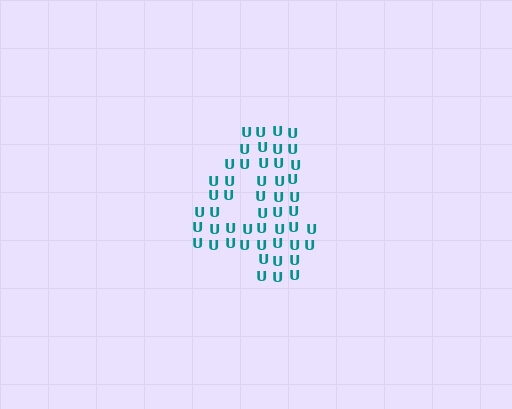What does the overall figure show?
The overall figure shows the digit 4.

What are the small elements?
The small elements are letter U's.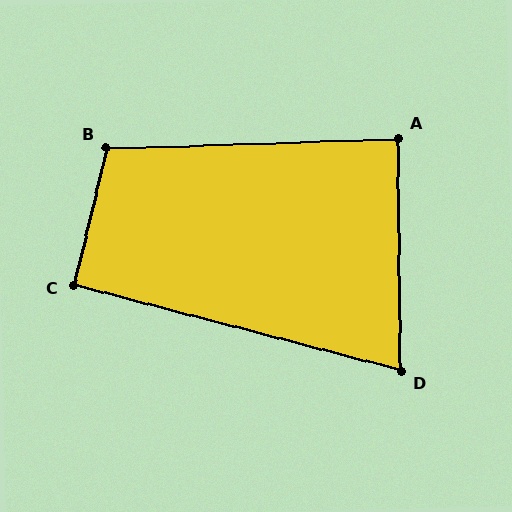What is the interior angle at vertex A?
Approximately 89 degrees (approximately right).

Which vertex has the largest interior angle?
B, at approximately 105 degrees.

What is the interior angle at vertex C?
Approximately 91 degrees (approximately right).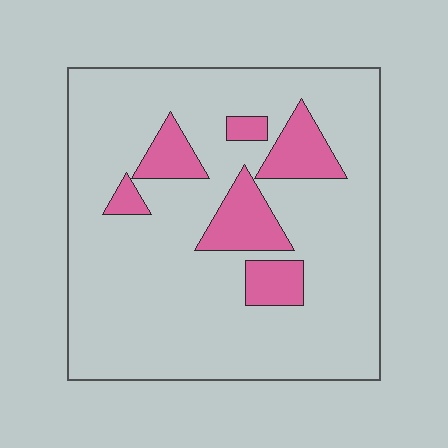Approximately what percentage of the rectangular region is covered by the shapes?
Approximately 15%.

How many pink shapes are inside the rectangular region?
6.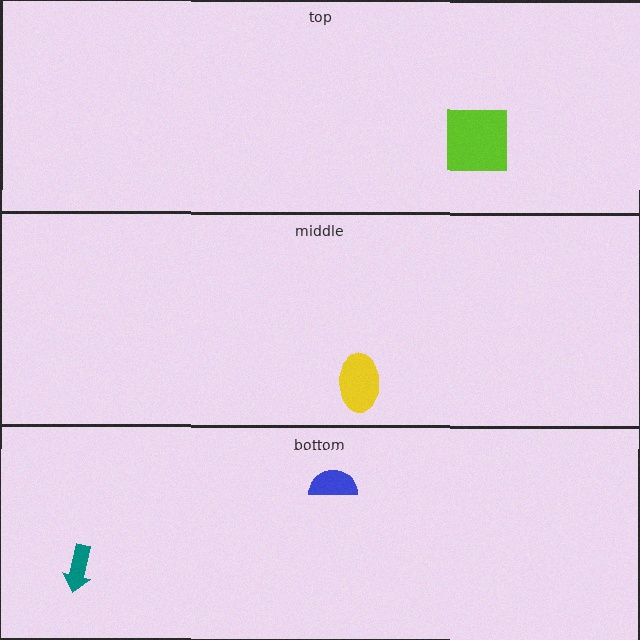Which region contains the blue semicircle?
The bottom region.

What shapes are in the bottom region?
The teal arrow, the blue semicircle.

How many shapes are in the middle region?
1.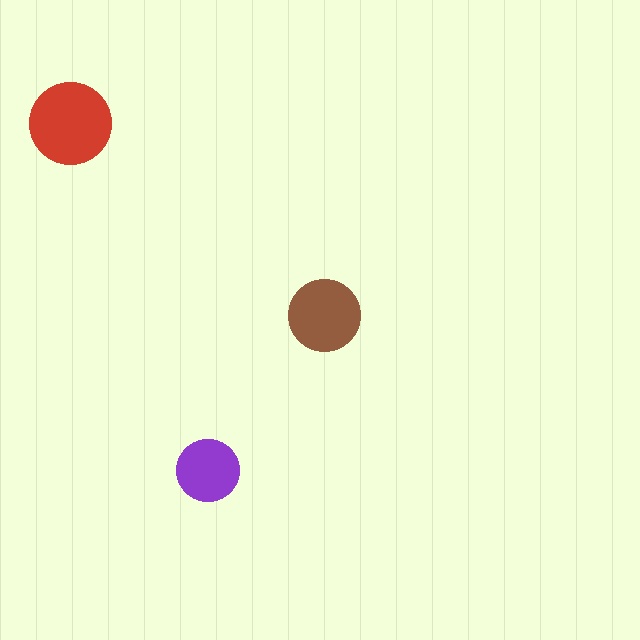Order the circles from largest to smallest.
the red one, the brown one, the purple one.